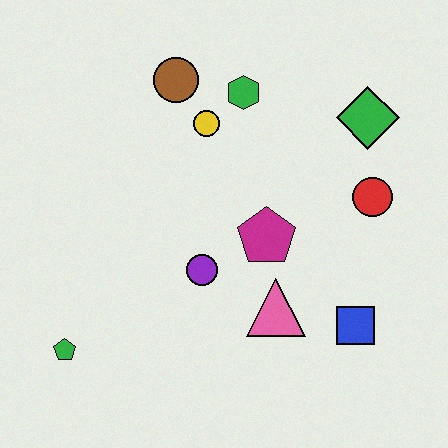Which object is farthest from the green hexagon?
The green pentagon is farthest from the green hexagon.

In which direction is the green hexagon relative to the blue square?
The green hexagon is above the blue square.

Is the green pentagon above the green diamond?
No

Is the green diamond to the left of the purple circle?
No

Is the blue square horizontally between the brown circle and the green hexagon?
No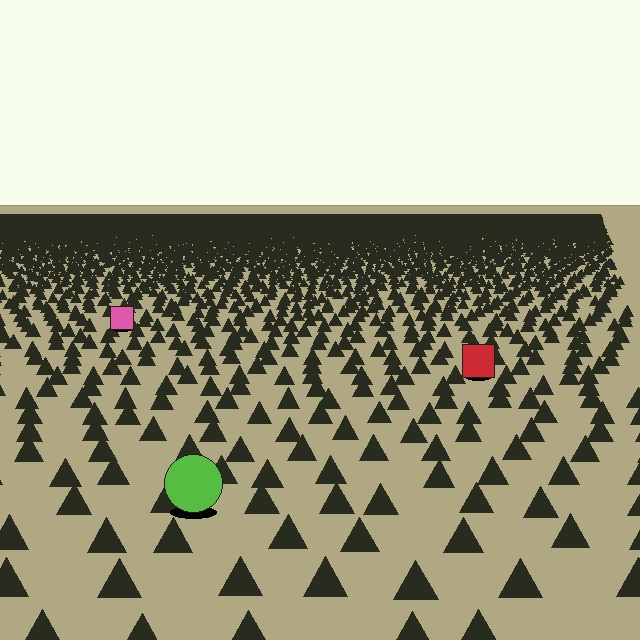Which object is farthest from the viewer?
The pink square is farthest from the viewer. It appears smaller and the ground texture around it is denser.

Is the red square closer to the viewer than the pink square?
Yes. The red square is closer — you can tell from the texture gradient: the ground texture is coarser near it.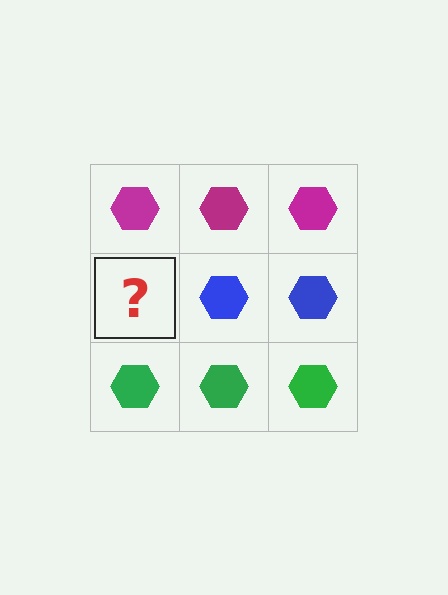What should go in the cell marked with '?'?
The missing cell should contain a blue hexagon.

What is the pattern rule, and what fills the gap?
The rule is that each row has a consistent color. The gap should be filled with a blue hexagon.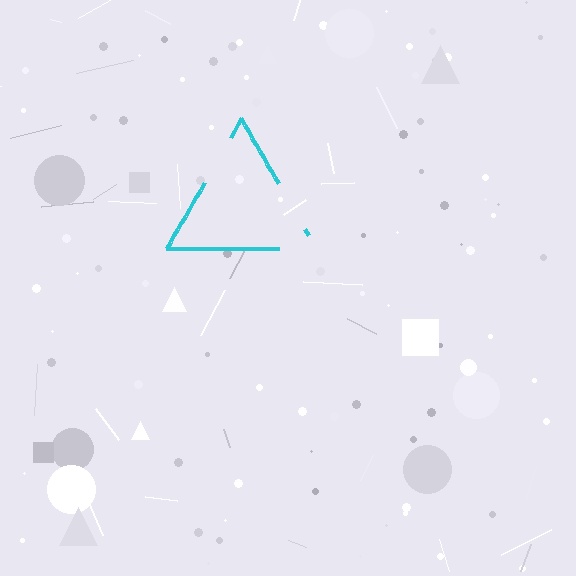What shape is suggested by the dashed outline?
The dashed outline suggests a triangle.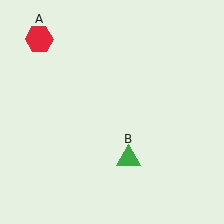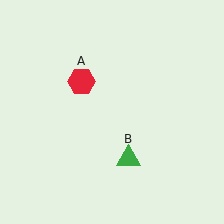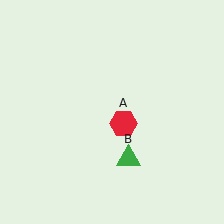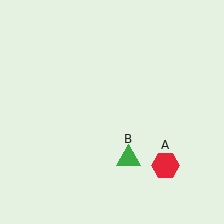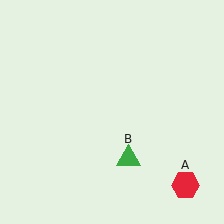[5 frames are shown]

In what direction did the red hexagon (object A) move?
The red hexagon (object A) moved down and to the right.